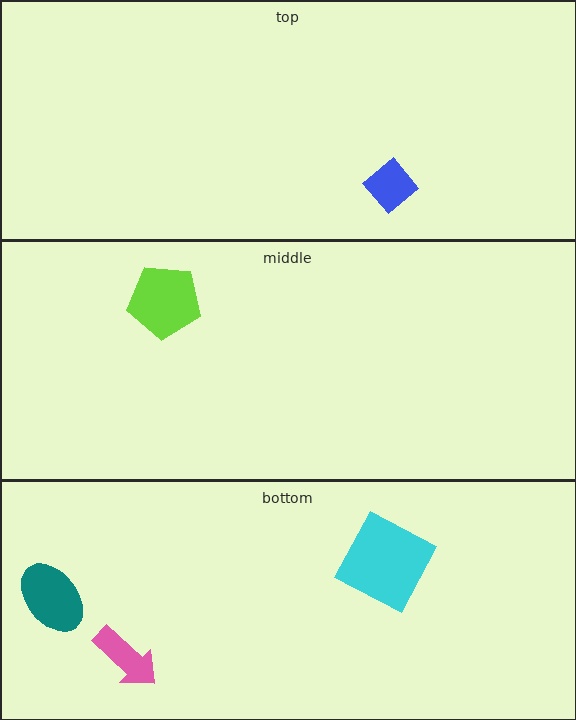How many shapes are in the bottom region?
3.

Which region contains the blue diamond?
The top region.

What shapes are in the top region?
The blue diamond.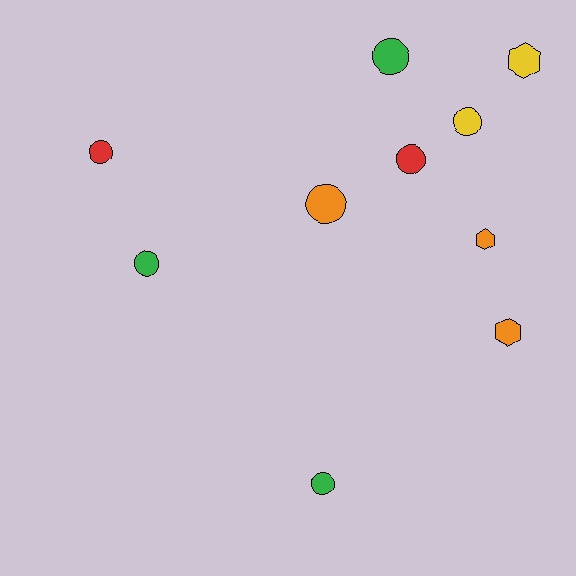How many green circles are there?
There are 3 green circles.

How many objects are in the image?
There are 10 objects.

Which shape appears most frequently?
Circle, with 7 objects.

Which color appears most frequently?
Green, with 3 objects.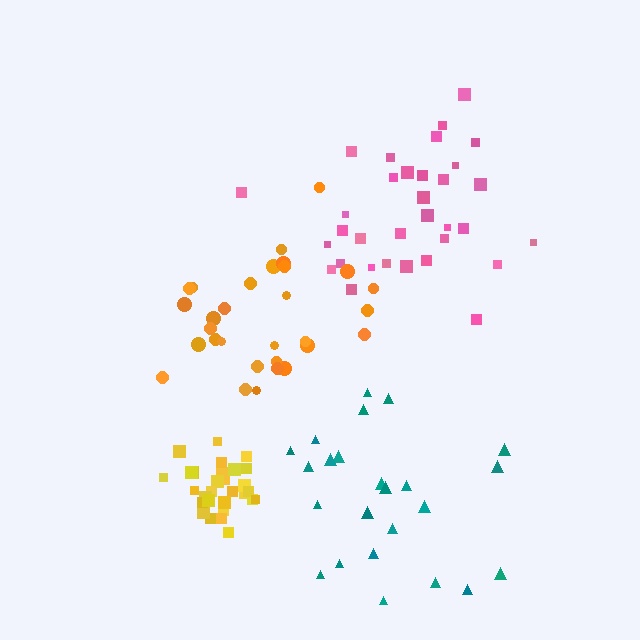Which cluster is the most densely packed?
Yellow.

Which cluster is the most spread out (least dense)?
Orange.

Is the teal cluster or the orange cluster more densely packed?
Teal.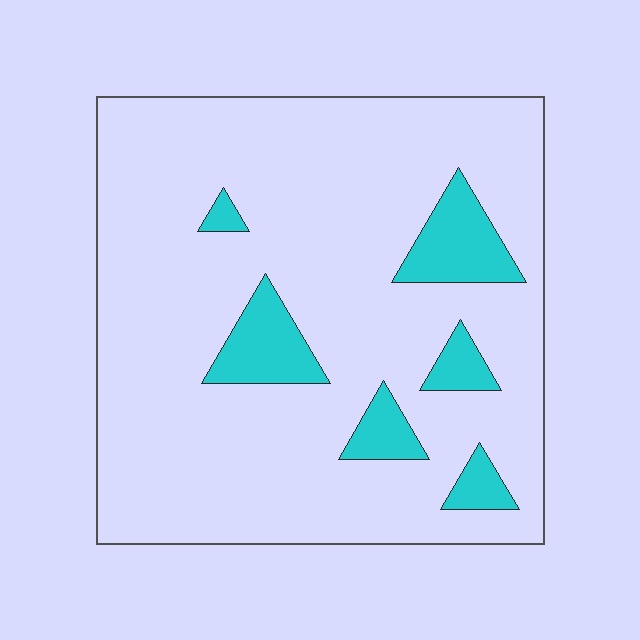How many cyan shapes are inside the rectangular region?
6.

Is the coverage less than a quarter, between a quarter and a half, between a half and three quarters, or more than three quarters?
Less than a quarter.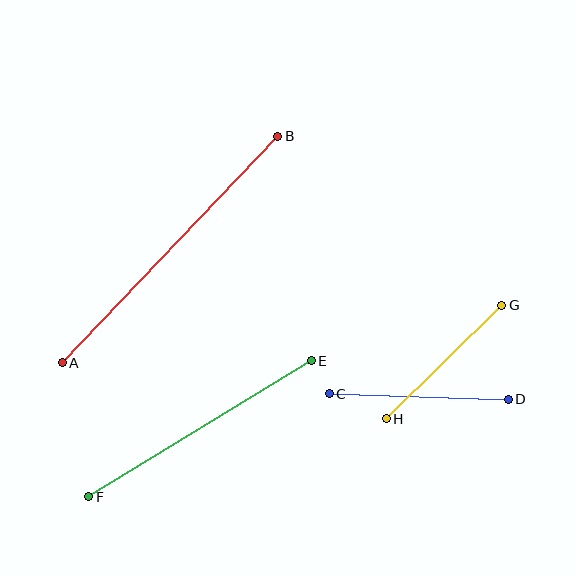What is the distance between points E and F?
The distance is approximately 261 pixels.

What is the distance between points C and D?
The distance is approximately 179 pixels.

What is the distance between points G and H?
The distance is approximately 162 pixels.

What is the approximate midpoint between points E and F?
The midpoint is at approximately (200, 429) pixels.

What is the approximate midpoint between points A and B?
The midpoint is at approximately (170, 250) pixels.